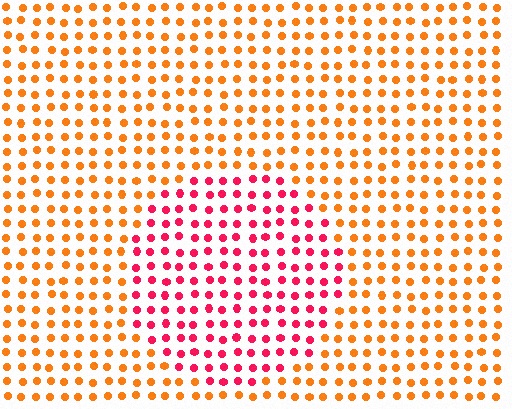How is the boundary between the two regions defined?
The boundary is defined purely by a slight shift in hue (about 46 degrees). Spacing, size, and orientation are identical on both sides.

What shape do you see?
I see a circle.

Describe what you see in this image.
The image is filled with small orange elements in a uniform arrangement. A circle-shaped region is visible where the elements are tinted to a slightly different hue, forming a subtle color boundary.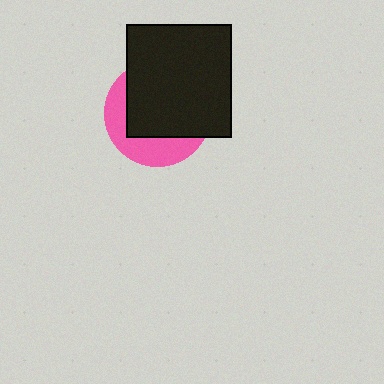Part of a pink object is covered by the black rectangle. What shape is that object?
It is a circle.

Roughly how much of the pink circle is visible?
A small part of it is visible (roughly 35%).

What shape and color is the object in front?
The object in front is a black rectangle.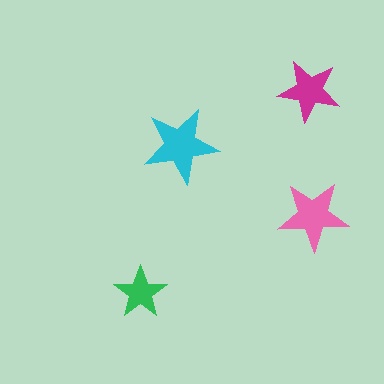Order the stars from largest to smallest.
the cyan one, the pink one, the magenta one, the green one.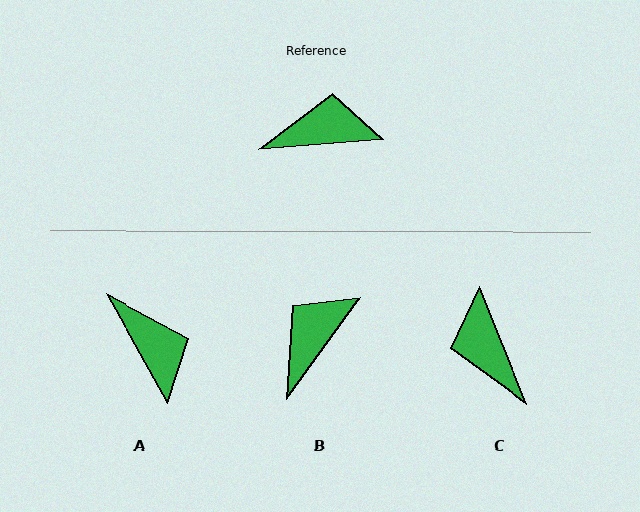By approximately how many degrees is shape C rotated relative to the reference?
Approximately 107 degrees counter-clockwise.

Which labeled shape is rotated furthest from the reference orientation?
C, about 107 degrees away.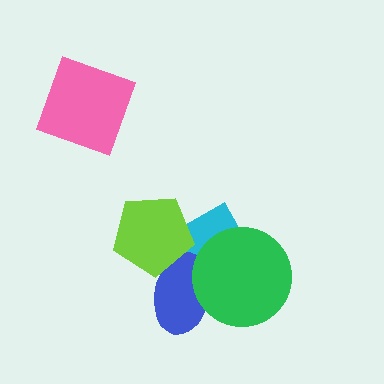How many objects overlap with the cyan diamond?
3 objects overlap with the cyan diamond.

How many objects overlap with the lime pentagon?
2 objects overlap with the lime pentagon.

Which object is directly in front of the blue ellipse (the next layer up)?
The lime pentagon is directly in front of the blue ellipse.